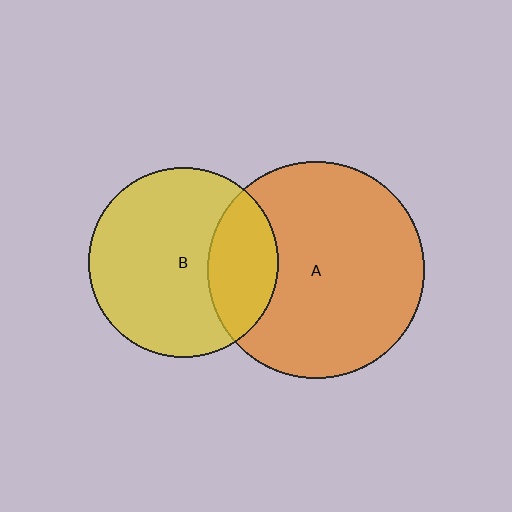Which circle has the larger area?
Circle A (orange).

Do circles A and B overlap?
Yes.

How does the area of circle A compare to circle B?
Approximately 1.3 times.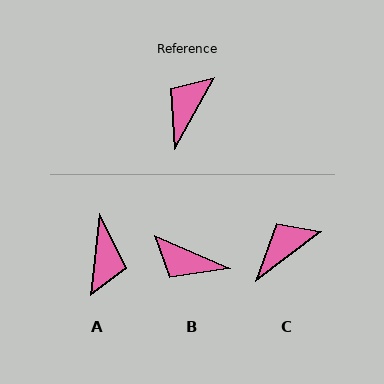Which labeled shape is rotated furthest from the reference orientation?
A, about 157 degrees away.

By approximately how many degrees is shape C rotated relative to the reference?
Approximately 24 degrees clockwise.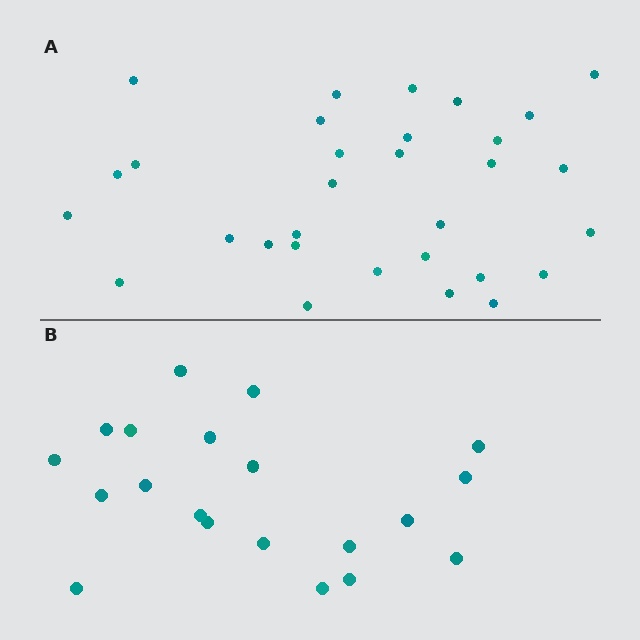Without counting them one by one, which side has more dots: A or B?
Region A (the top region) has more dots.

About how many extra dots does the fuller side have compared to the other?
Region A has roughly 12 or so more dots than region B.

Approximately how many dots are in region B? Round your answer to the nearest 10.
About 20 dots.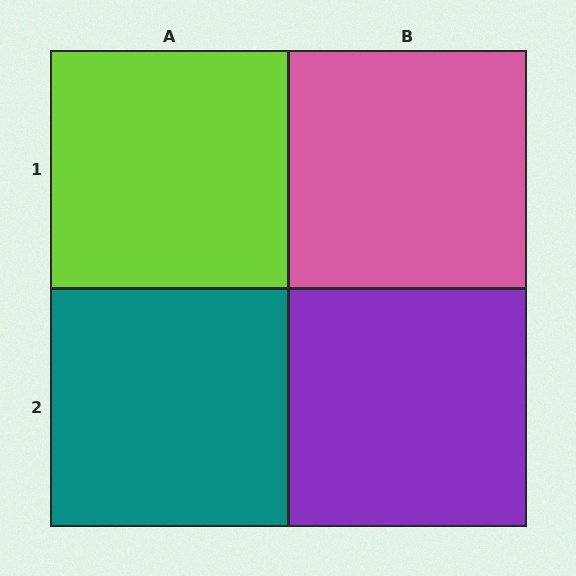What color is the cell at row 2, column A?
Teal.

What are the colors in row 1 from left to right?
Lime, pink.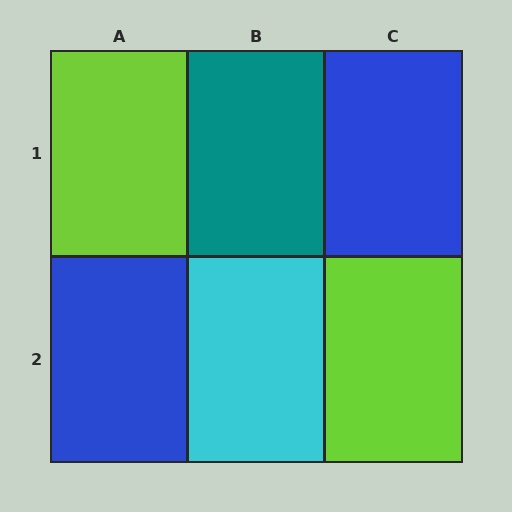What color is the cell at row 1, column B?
Teal.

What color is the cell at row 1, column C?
Blue.